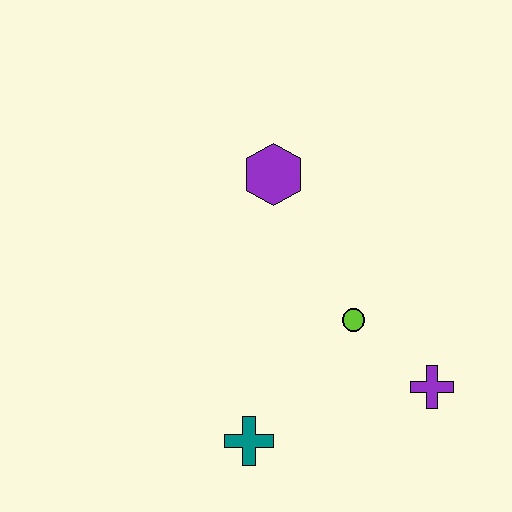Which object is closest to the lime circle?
The purple cross is closest to the lime circle.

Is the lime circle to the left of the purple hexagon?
No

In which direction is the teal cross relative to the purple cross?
The teal cross is to the left of the purple cross.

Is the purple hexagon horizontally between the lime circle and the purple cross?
No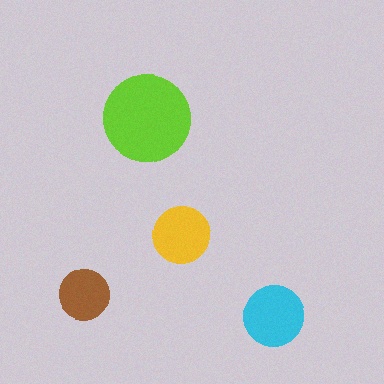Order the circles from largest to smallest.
the lime one, the cyan one, the yellow one, the brown one.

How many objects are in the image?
There are 4 objects in the image.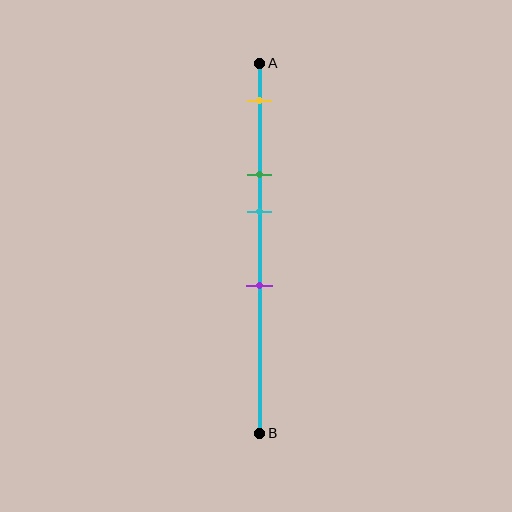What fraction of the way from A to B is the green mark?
The green mark is approximately 30% (0.3) of the way from A to B.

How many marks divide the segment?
There are 4 marks dividing the segment.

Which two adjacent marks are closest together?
The green and cyan marks are the closest adjacent pair.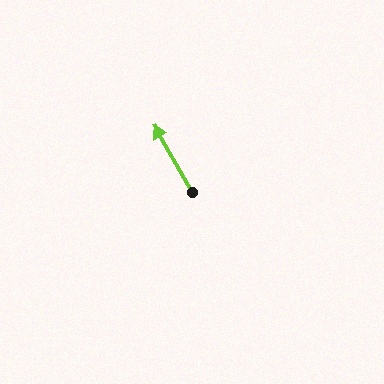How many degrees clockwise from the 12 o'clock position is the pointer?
Approximately 330 degrees.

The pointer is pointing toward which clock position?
Roughly 11 o'clock.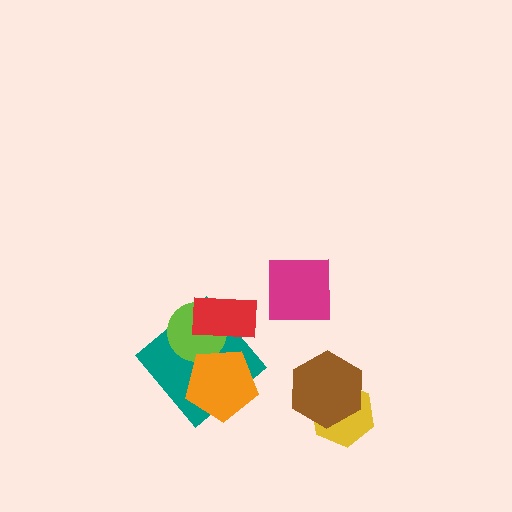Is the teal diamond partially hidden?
Yes, it is partially covered by another shape.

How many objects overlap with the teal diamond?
3 objects overlap with the teal diamond.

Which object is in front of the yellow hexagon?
The brown hexagon is in front of the yellow hexagon.